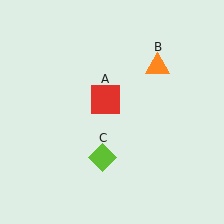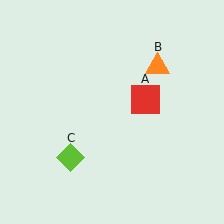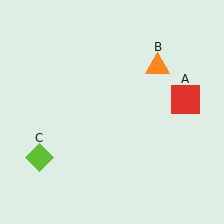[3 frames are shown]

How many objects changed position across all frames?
2 objects changed position: red square (object A), lime diamond (object C).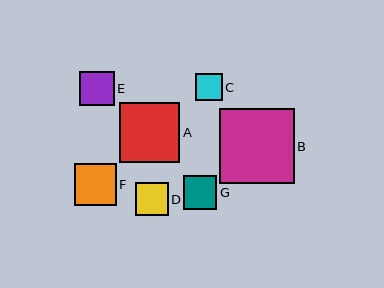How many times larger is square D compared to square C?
Square D is approximately 1.2 times the size of square C.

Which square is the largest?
Square B is the largest with a size of approximately 75 pixels.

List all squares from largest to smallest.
From largest to smallest: B, A, F, E, G, D, C.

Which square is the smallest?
Square C is the smallest with a size of approximately 27 pixels.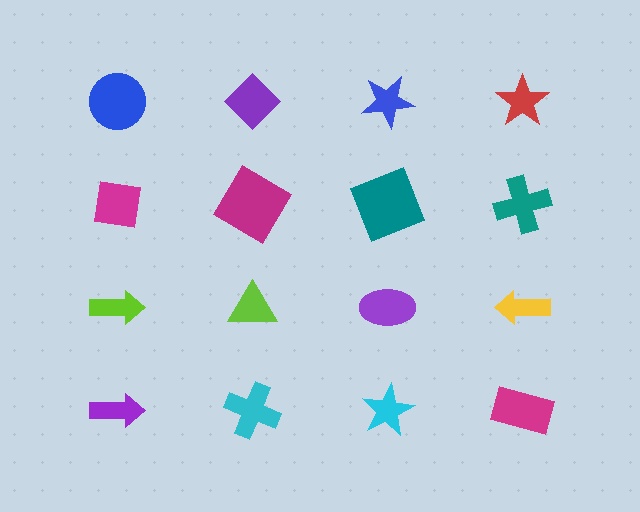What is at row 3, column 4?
A yellow arrow.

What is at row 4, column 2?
A cyan cross.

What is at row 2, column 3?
A teal square.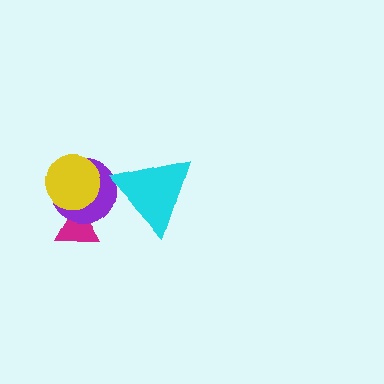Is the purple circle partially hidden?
Yes, it is partially covered by another shape.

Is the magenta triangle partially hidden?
Yes, it is partially covered by another shape.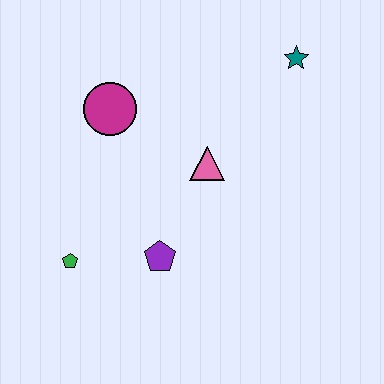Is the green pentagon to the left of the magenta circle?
Yes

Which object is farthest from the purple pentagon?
The teal star is farthest from the purple pentagon.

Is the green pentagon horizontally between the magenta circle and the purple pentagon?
No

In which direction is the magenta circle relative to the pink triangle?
The magenta circle is to the left of the pink triangle.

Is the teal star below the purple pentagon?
No